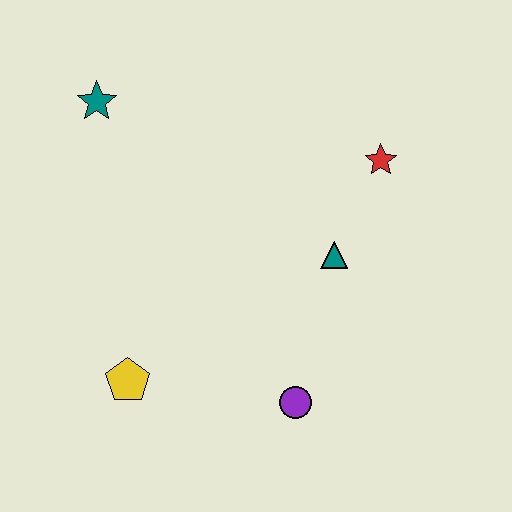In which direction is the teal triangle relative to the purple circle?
The teal triangle is above the purple circle.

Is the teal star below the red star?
No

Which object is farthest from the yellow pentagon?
The red star is farthest from the yellow pentagon.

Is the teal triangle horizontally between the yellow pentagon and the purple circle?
No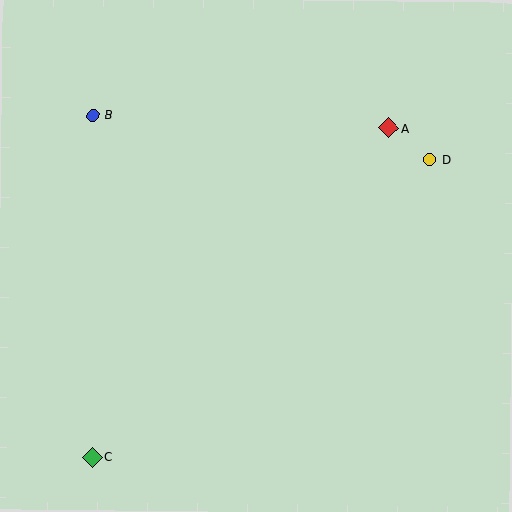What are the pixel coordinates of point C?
Point C is at (92, 457).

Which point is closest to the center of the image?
Point A at (389, 128) is closest to the center.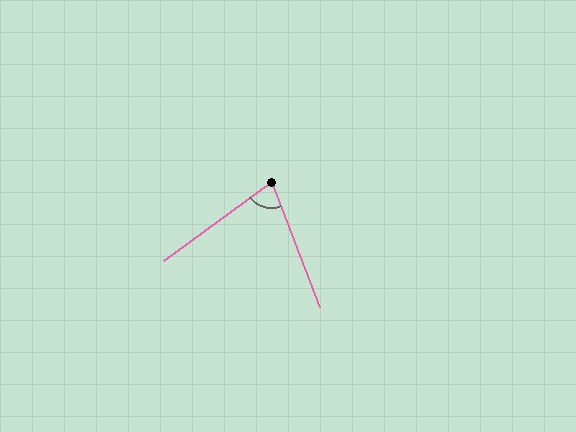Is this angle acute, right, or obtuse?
It is acute.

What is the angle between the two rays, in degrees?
Approximately 75 degrees.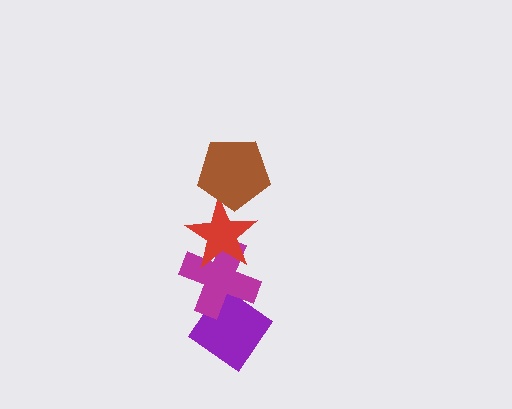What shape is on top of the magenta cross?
The red star is on top of the magenta cross.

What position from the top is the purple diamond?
The purple diamond is 4th from the top.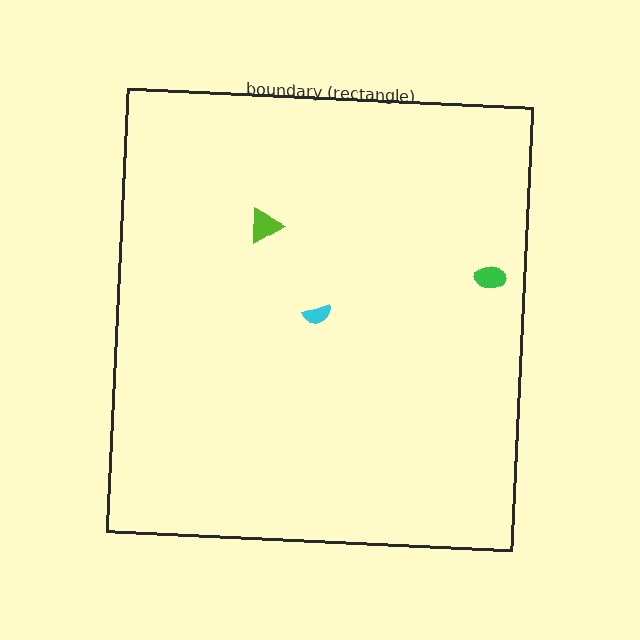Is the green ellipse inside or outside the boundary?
Inside.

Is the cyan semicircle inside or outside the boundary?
Inside.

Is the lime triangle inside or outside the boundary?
Inside.